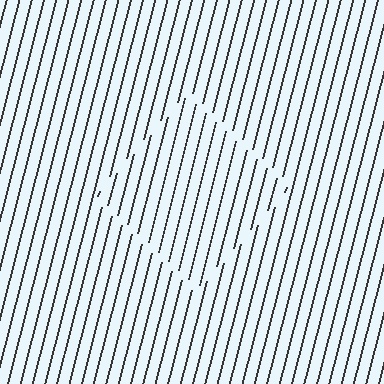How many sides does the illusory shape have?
4 sides — the line-ends trace a square.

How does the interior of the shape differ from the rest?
The interior of the shape contains the same grating, shifted by half a period — the contour is defined by the phase discontinuity where line-ends from the inner and outer gratings abut.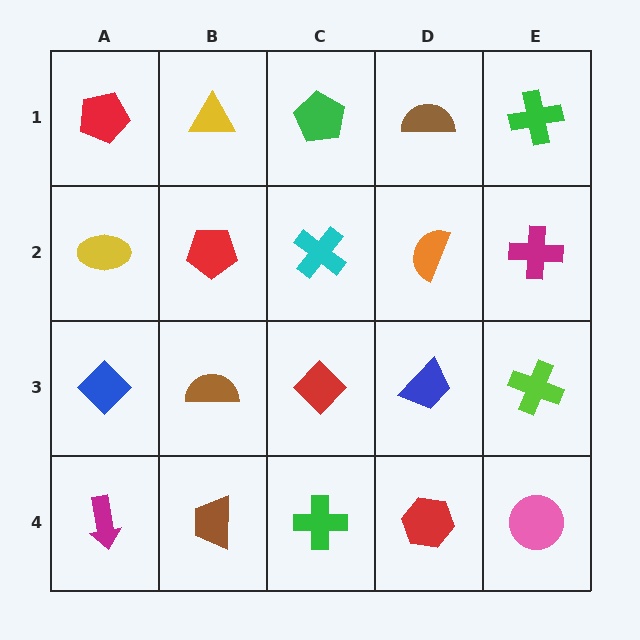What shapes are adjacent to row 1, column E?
A magenta cross (row 2, column E), a brown semicircle (row 1, column D).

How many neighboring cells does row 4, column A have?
2.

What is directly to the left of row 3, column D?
A red diamond.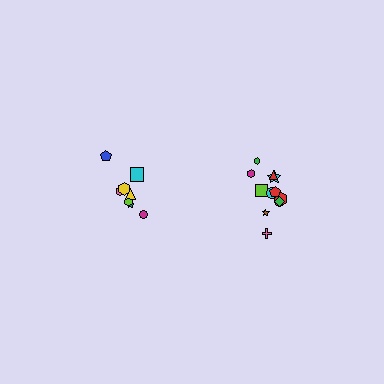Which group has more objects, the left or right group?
The right group.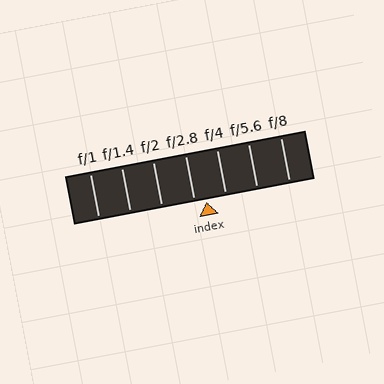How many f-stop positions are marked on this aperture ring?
There are 7 f-stop positions marked.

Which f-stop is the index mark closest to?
The index mark is closest to f/2.8.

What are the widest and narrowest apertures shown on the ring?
The widest aperture shown is f/1 and the narrowest is f/8.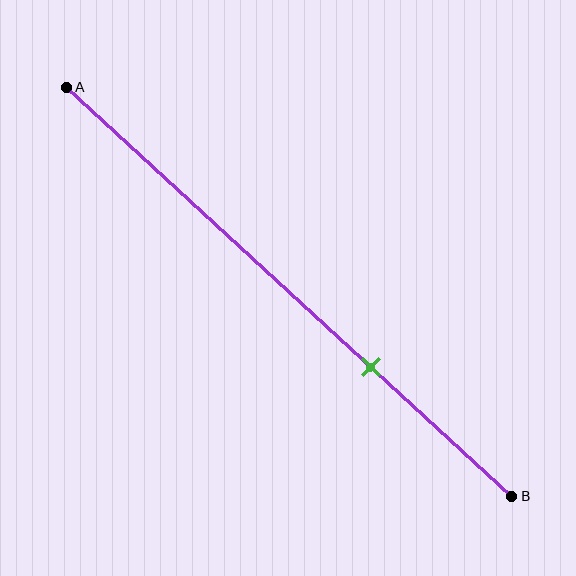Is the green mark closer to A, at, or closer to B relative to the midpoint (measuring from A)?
The green mark is closer to point B than the midpoint of segment AB.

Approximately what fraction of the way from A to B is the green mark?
The green mark is approximately 70% of the way from A to B.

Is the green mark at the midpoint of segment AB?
No, the mark is at about 70% from A, not at the 50% midpoint.